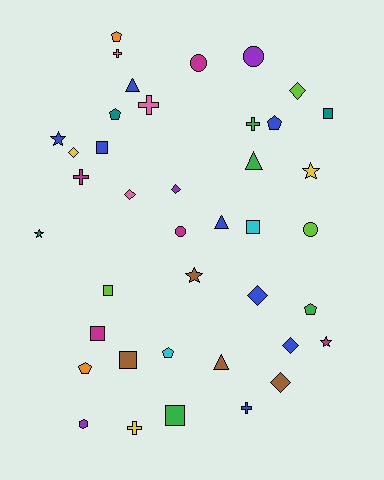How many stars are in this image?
There are 5 stars.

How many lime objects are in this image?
There are 3 lime objects.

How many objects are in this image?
There are 40 objects.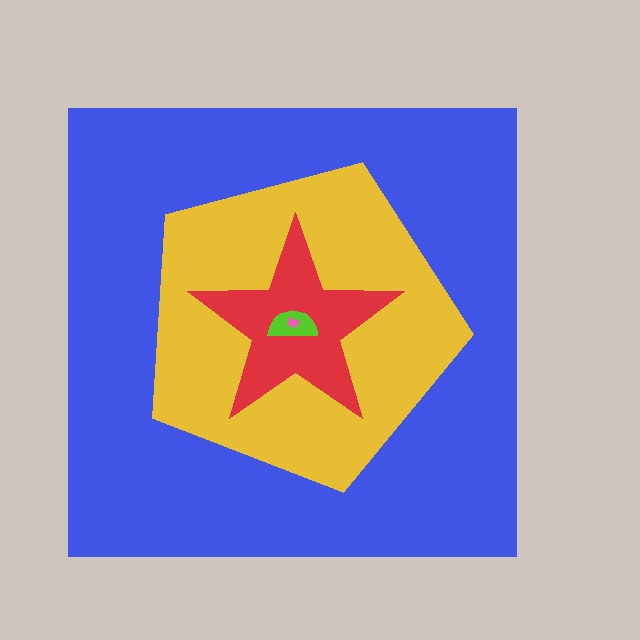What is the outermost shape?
The blue square.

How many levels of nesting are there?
5.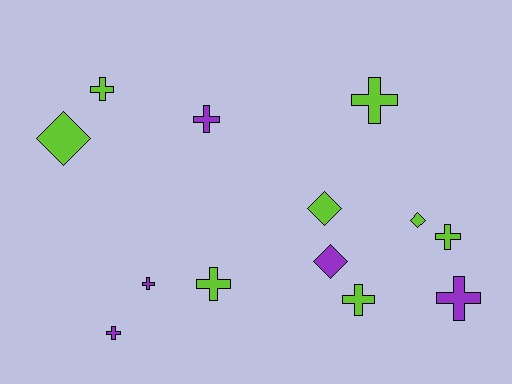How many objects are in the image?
There are 13 objects.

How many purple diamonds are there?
There is 1 purple diamond.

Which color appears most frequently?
Lime, with 8 objects.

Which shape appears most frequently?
Cross, with 9 objects.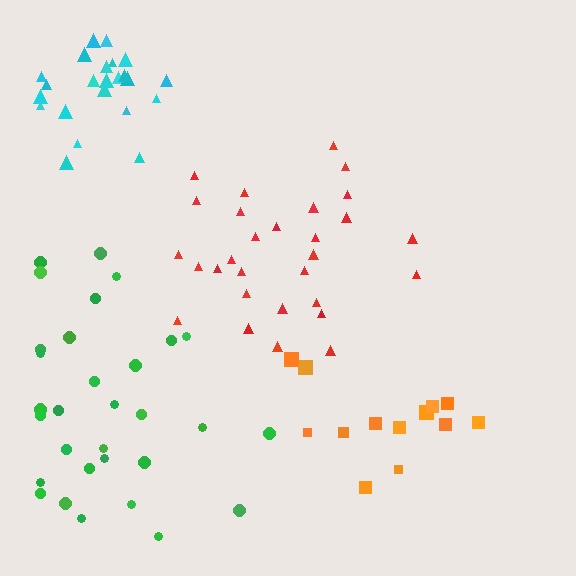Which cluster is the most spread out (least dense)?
Orange.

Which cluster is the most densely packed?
Cyan.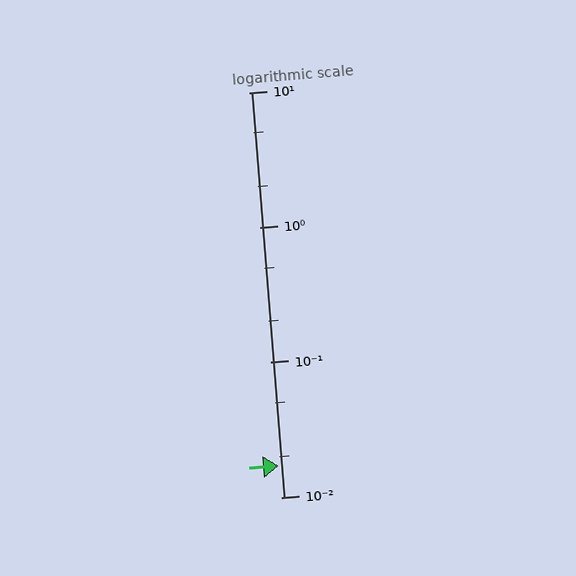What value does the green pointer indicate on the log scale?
The pointer indicates approximately 0.017.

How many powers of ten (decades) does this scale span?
The scale spans 3 decades, from 0.01 to 10.